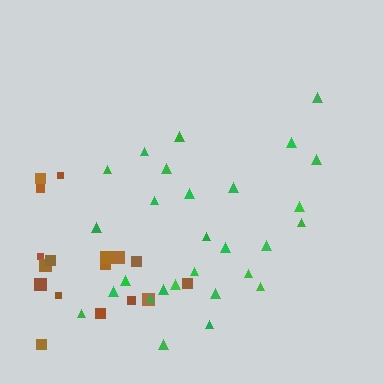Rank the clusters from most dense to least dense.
green, brown.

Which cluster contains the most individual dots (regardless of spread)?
Green (28).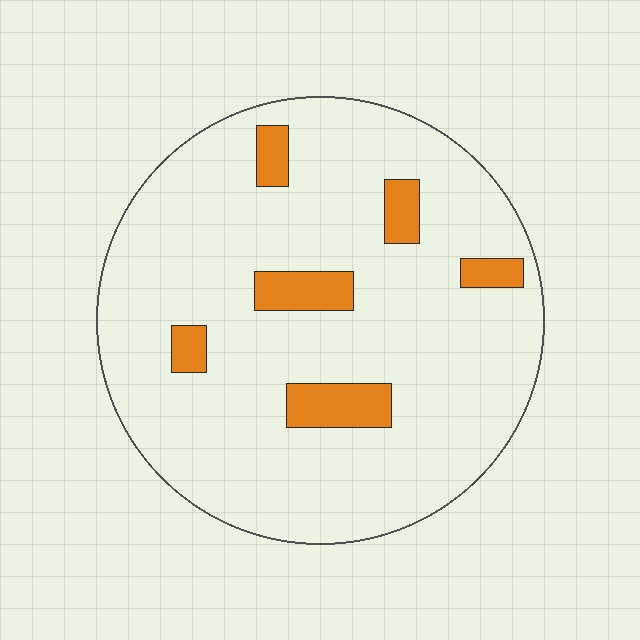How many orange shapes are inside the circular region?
6.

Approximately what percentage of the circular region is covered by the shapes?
Approximately 10%.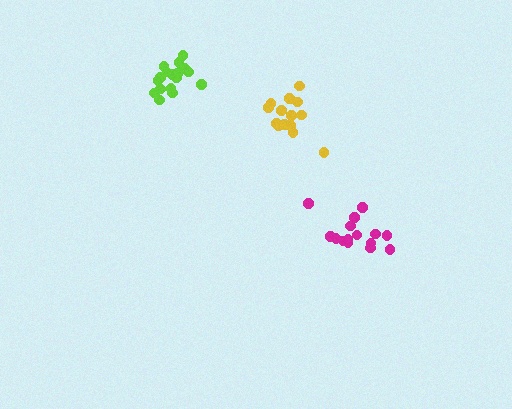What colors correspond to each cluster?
The clusters are colored: lime, magenta, yellow.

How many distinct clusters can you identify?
There are 3 distinct clusters.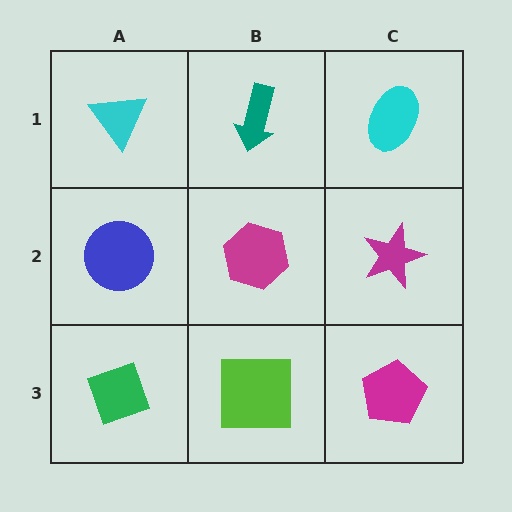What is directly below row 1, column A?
A blue circle.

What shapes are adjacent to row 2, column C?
A cyan ellipse (row 1, column C), a magenta pentagon (row 3, column C), a magenta hexagon (row 2, column B).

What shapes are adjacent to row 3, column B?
A magenta hexagon (row 2, column B), a green diamond (row 3, column A), a magenta pentagon (row 3, column C).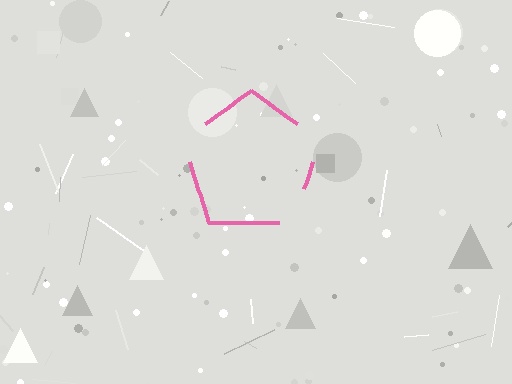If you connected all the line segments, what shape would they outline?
They would outline a pentagon.